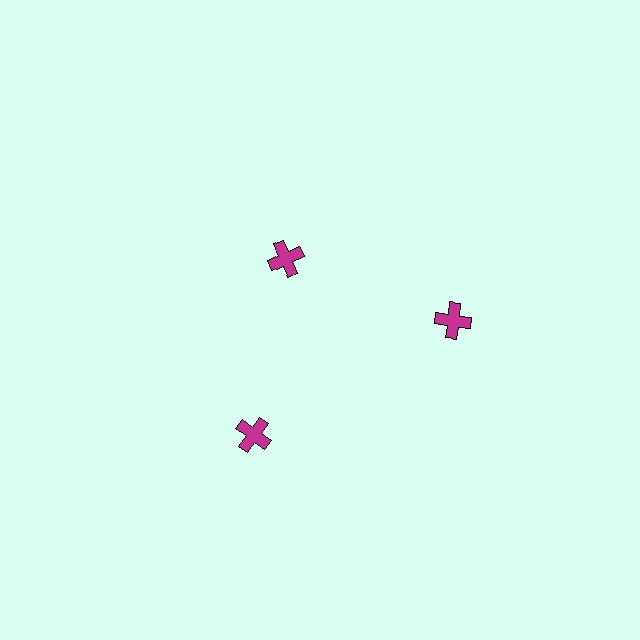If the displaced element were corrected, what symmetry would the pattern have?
It would have 3-fold rotational symmetry — the pattern would map onto itself every 120 degrees.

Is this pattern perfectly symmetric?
No. The 3 magenta crosses are arranged in a ring, but one element near the 11 o'clock position is pulled inward toward the center, breaking the 3-fold rotational symmetry.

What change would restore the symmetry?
The symmetry would be restored by moving it outward, back onto the ring so that all 3 crosses sit at equal angles and equal distance from the center.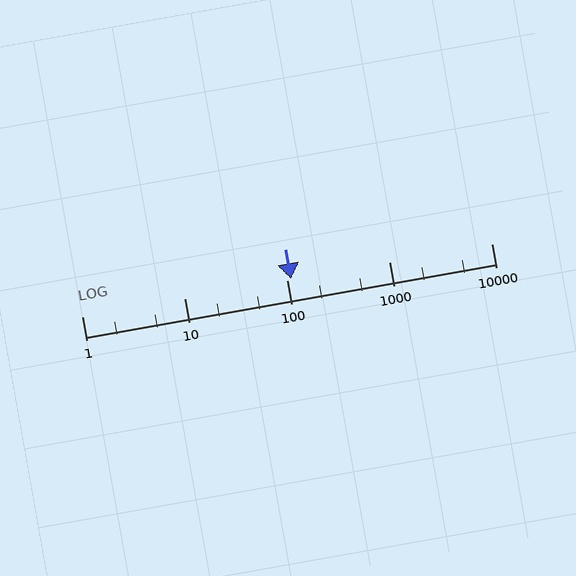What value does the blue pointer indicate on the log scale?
The pointer indicates approximately 110.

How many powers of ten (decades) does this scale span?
The scale spans 4 decades, from 1 to 10000.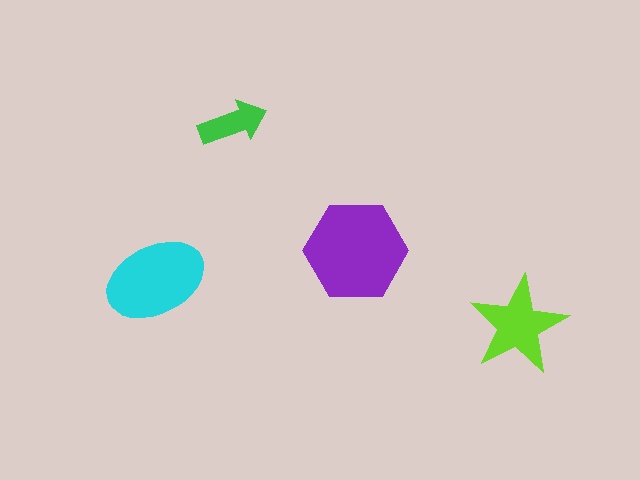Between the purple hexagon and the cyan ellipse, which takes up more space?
The purple hexagon.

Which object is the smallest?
The green arrow.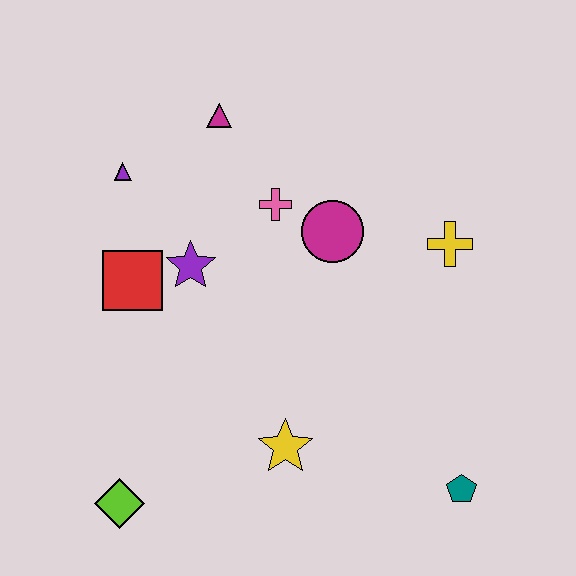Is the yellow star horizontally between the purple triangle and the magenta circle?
Yes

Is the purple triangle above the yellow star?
Yes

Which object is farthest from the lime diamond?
The yellow cross is farthest from the lime diamond.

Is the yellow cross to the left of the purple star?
No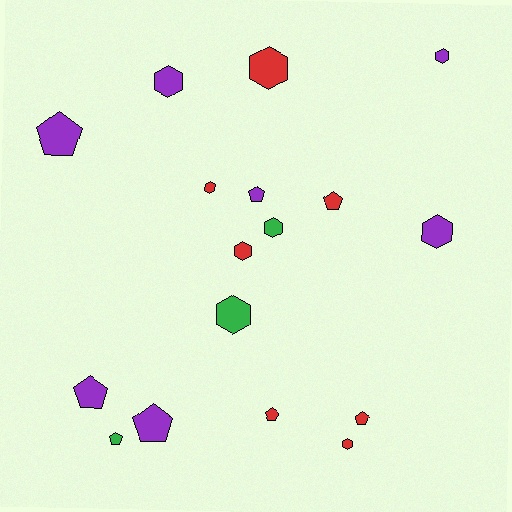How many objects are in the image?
There are 17 objects.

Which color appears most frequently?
Red, with 7 objects.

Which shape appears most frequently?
Hexagon, with 9 objects.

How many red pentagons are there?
There are 3 red pentagons.